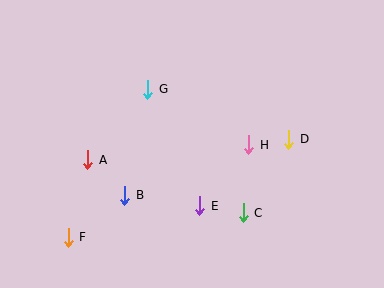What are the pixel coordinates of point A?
Point A is at (88, 160).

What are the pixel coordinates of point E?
Point E is at (200, 206).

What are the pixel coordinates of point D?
Point D is at (289, 139).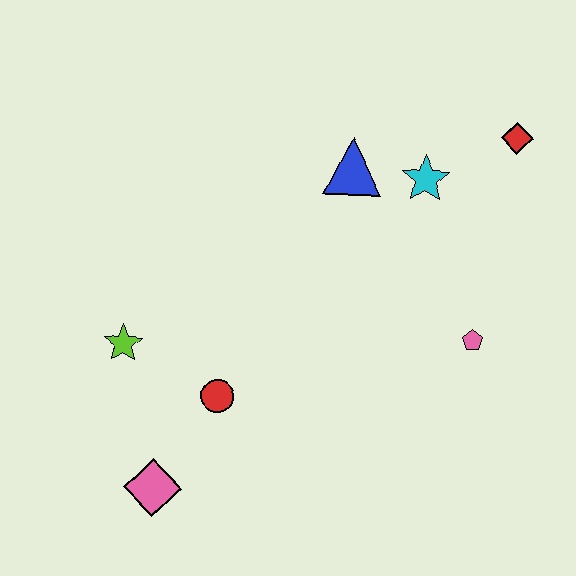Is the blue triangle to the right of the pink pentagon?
No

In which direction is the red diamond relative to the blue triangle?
The red diamond is to the right of the blue triangle.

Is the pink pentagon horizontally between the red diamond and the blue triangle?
Yes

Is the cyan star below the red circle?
No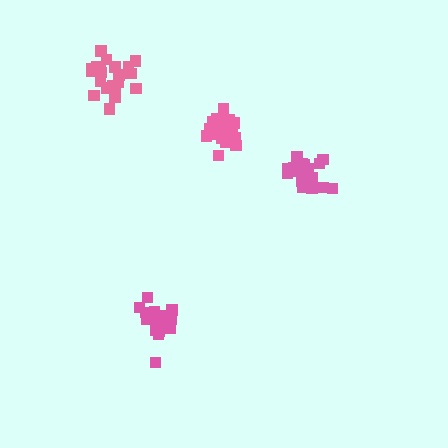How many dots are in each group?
Group 1: 19 dots, Group 2: 21 dots, Group 3: 21 dots, Group 4: 19 dots (80 total).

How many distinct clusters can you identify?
There are 4 distinct clusters.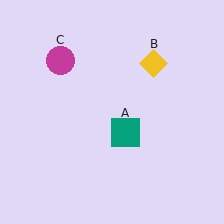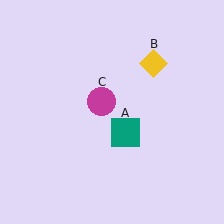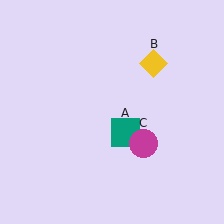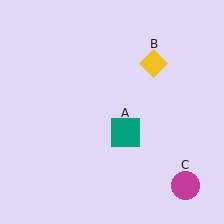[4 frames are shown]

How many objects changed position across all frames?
1 object changed position: magenta circle (object C).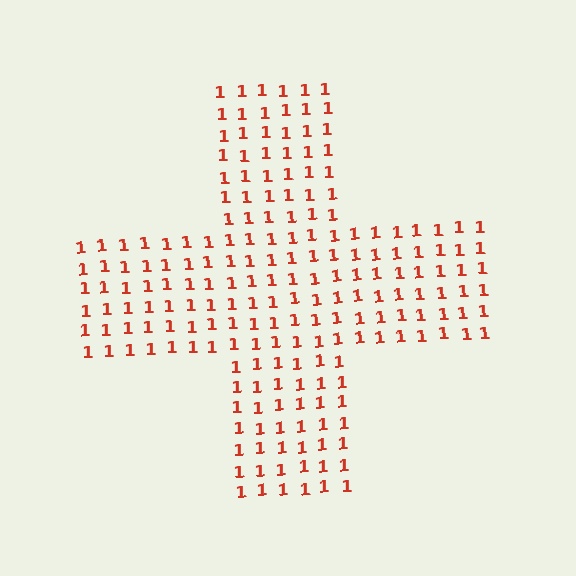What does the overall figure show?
The overall figure shows a cross.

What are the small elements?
The small elements are digit 1's.